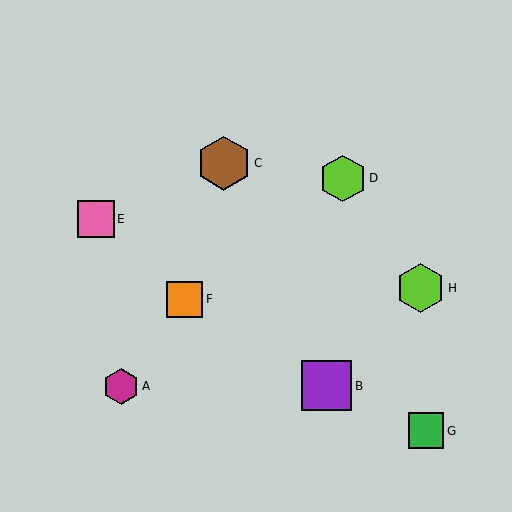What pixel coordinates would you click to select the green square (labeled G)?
Click at (426, 431) to select the green square G.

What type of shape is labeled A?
Shape A is a magenta hexagon.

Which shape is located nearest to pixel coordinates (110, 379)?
The magenta hexagon (labeled A) at (121, 386) is nearest to that location.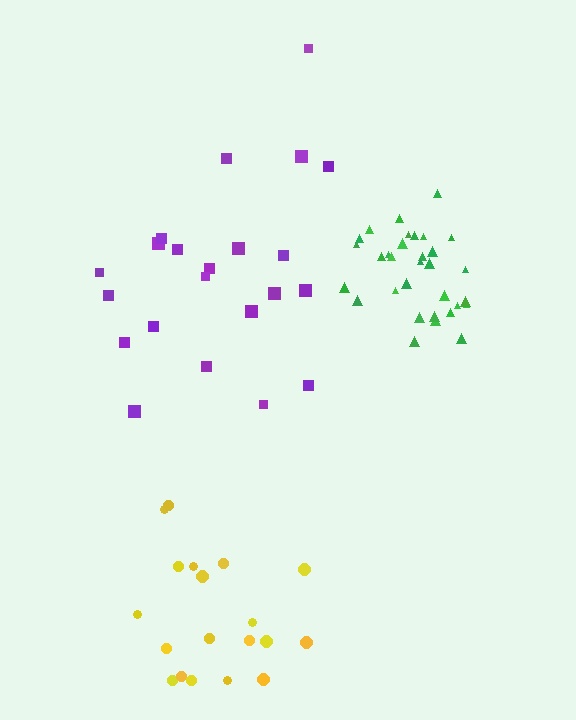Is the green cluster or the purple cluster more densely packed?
Green.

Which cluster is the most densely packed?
Green.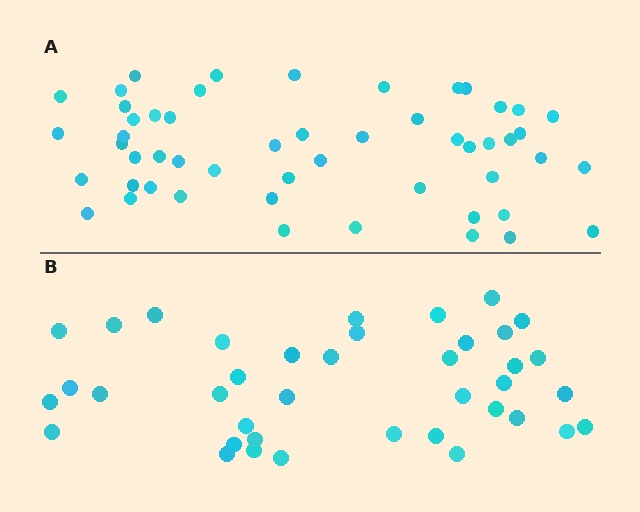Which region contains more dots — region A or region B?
Region A (the top region) has more dots.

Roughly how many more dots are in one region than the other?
Region A has approximately 15 more dots than region B.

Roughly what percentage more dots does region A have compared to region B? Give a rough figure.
About 35% more.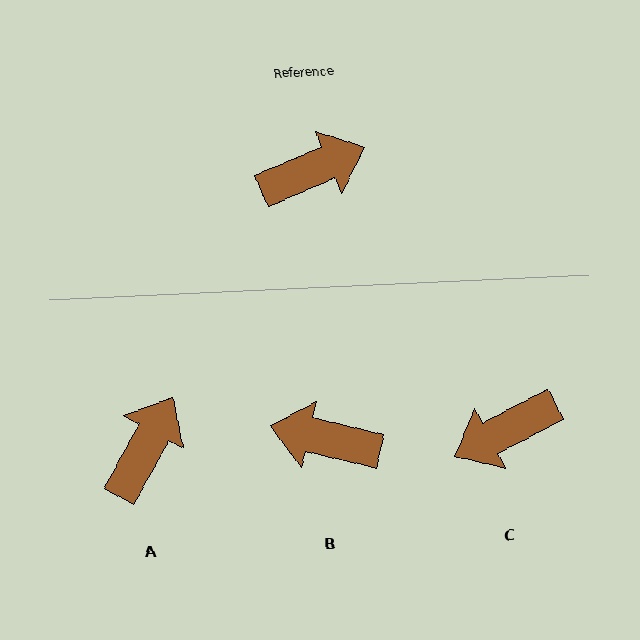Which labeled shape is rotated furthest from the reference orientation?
C, about 176 degrees away.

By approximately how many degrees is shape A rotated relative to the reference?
Approximately 38 degrees counter-clockwise.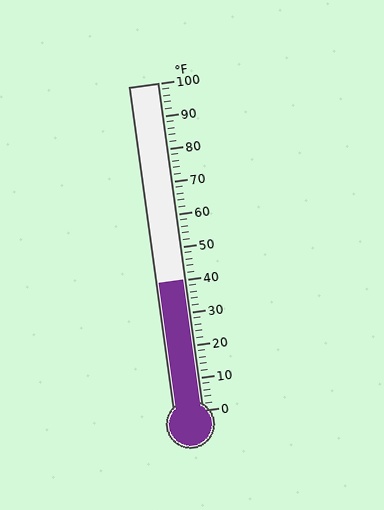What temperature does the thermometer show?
The thermometer shows approximately 40°F.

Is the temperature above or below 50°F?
The temperature is below 50°F.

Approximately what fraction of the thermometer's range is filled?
The thermometer is filled to approximately 40% of its range.